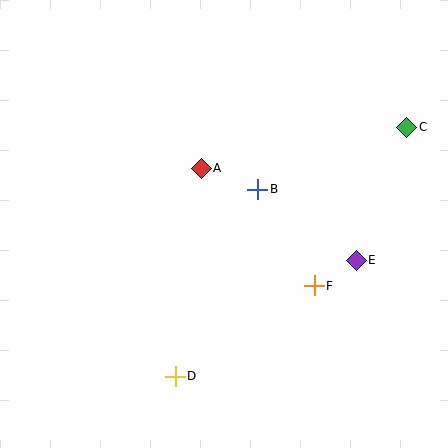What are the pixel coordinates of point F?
Point F is at (314, 286).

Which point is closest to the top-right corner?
Point C is closest to the top-right corner.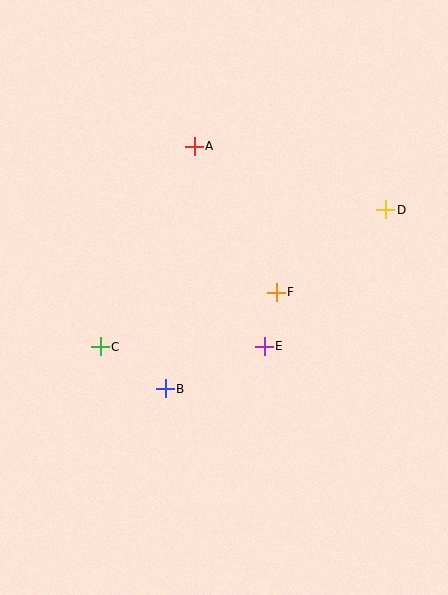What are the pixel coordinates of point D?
Point D is at (386, 210).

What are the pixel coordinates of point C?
Point C is at (100, 347).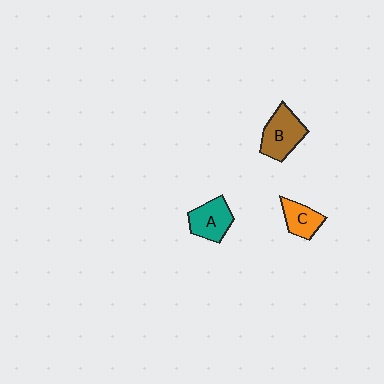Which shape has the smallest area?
Shape C (orange).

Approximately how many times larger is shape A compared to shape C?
Approximately 1.3 times.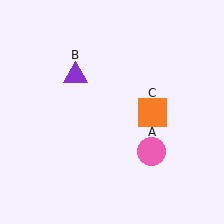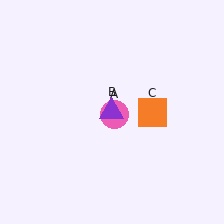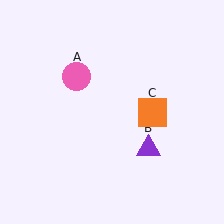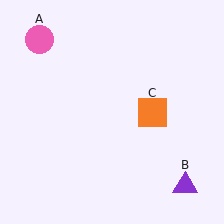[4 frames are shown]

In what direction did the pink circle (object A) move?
The pink circle (object A) moved up and to the left.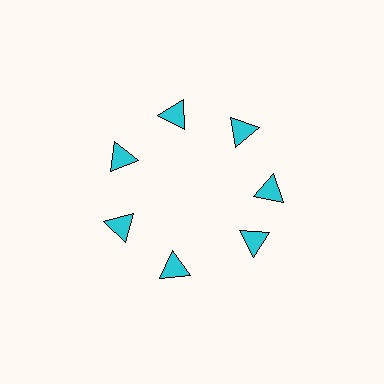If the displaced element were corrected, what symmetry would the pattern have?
It would have 7-fold rotational symmetry — the pattern would map onto itself every 51 degrees.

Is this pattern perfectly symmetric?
No. The 7 cyan triangles are arranged in a ring, but one element near the 5 o'clock position is rotated out of alignment along the ring, breaking the 7-fold rotational symmetry.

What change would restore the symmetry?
The symmetry would be restored by rotating it back into even spacing with its neighbors so that all 7 triangles sit at equal angles and equal distance from the center.